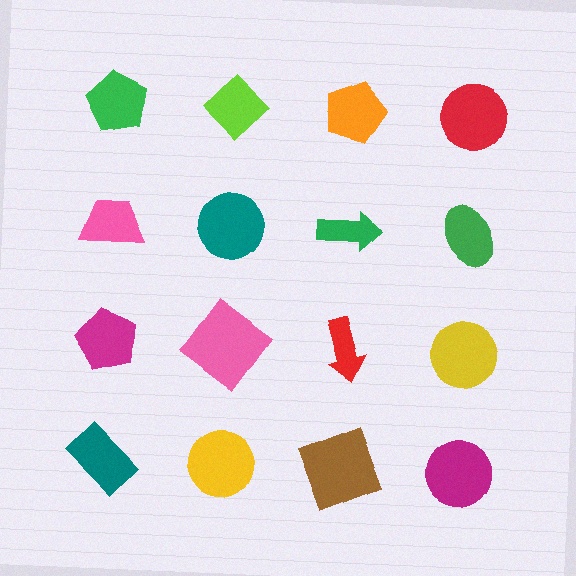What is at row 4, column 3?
A brown square.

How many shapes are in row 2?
4 shapes.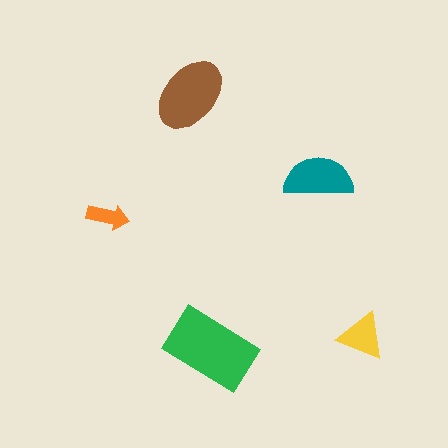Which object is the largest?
The green rectangle.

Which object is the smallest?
The orange arrow.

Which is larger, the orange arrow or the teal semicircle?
The teal semicircle.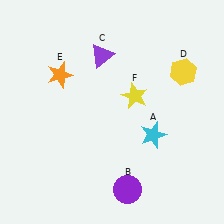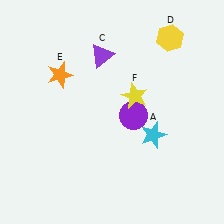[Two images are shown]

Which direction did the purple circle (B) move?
The purple circle (B) moved up.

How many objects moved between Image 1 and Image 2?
2 objects moved between the two images.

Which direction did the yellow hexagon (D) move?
The yellow hexagon (D) moved up.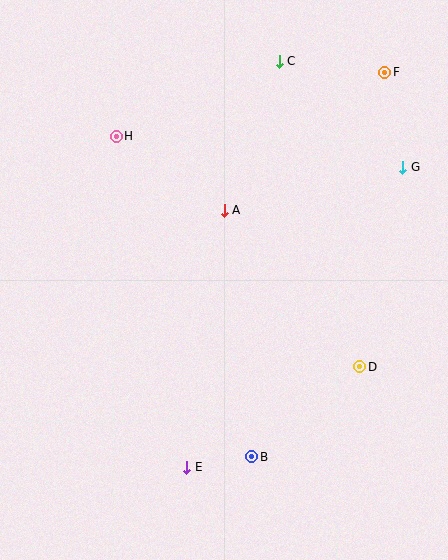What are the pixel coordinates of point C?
Point C is at (279, 61).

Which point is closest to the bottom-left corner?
Point E is closest to the bottom-left corner.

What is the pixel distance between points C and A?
The distance between C and A is 159 pixels.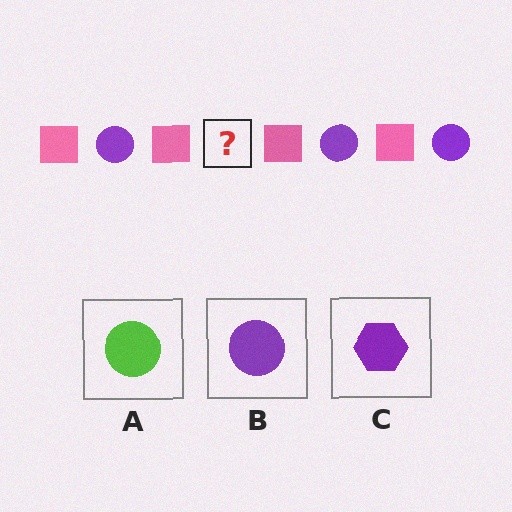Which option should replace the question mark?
Option B.